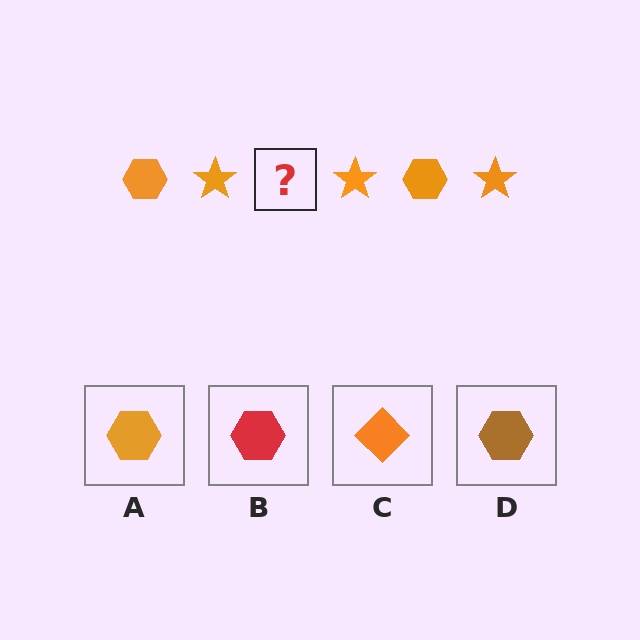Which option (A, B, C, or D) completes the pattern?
A.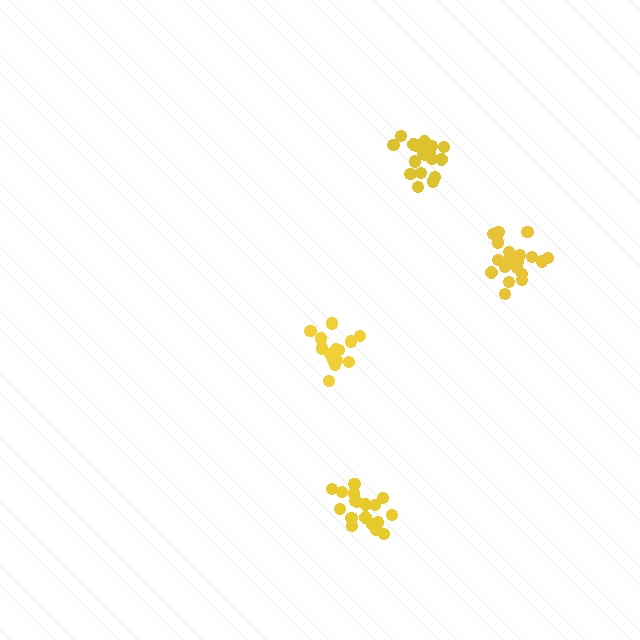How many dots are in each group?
Group 1: 19 dots, Group 2: 15 dots, Group 3: 18 dots, Group 4: 21 dots (73 total).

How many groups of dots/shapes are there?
There are 4 groups.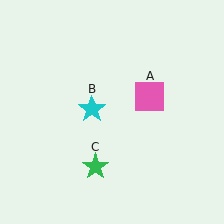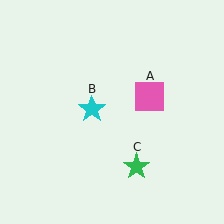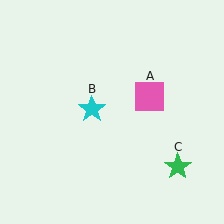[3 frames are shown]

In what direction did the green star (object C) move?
The green star (object C) moved right.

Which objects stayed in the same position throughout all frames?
Pink square (object A) and cyan star (object B) remained stationary.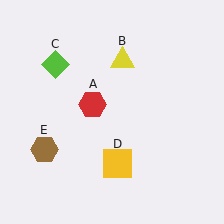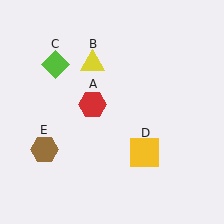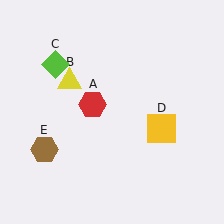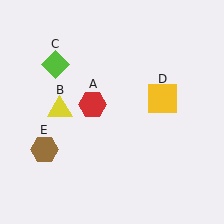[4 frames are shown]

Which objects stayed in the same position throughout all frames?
Red hexagon (object A) and lime diamond (object C) and brown hexagon (object E) remained stationary.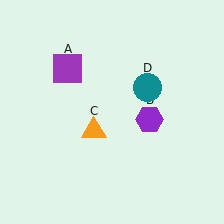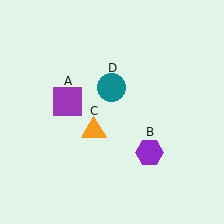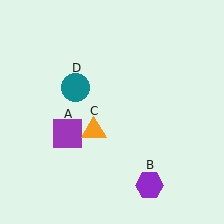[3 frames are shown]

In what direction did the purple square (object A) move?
The purple square (object A) moved down.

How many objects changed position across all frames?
3 objects changed position: purple square (object A), purple hexagon (object B), teal circle (object D).